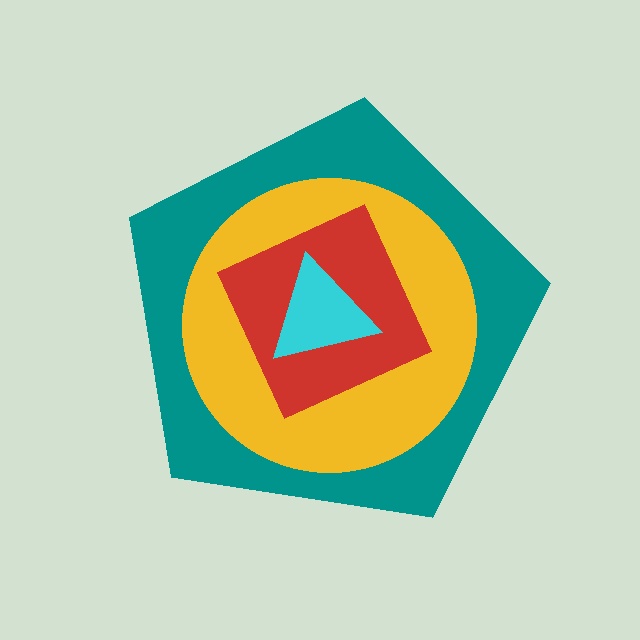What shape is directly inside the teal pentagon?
The yellow circle.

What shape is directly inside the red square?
The cyan triangle.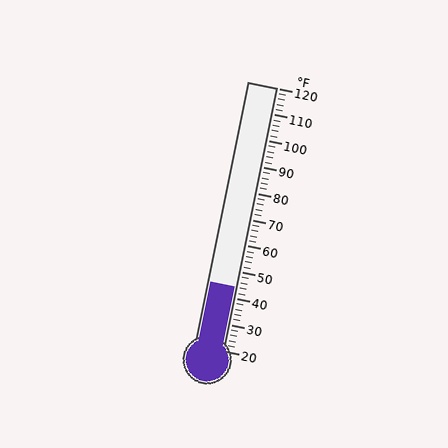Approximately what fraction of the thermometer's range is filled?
The thermometer is filled to approximately 25% of its range.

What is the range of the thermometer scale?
The thermometer scale ranges from 20°F to 120°F.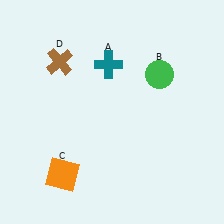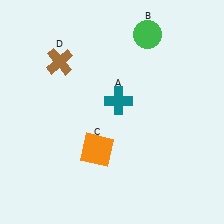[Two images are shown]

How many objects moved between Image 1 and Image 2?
3 objects moved between the two images.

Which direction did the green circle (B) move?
The green circle (B) moved up.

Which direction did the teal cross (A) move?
The teal cross (A) moved down.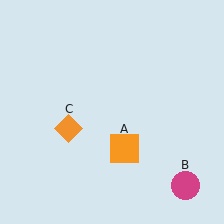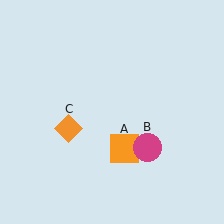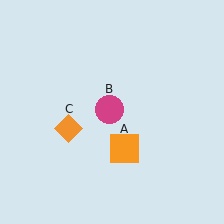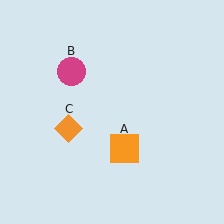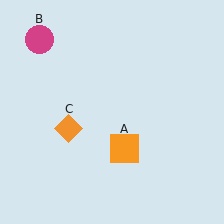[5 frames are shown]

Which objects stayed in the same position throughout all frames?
Orange square (object A) and orange diamond (object C) remained stationary.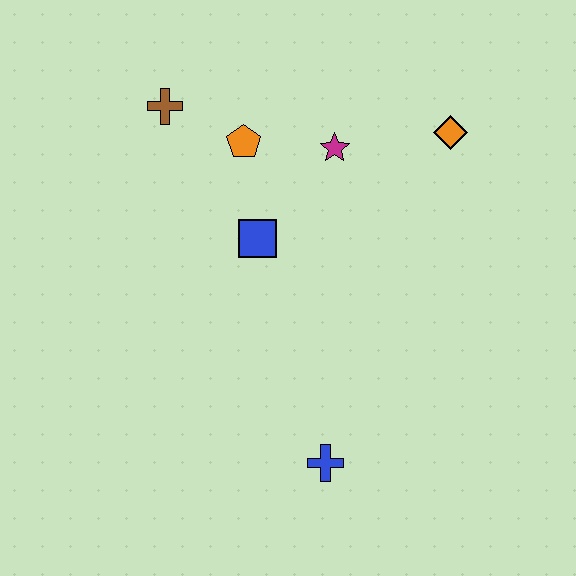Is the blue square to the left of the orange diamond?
Yes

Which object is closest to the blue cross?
The blue square is closest to the blue cross.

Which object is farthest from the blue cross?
The brown cross is farthest from the blue cross.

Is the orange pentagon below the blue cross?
No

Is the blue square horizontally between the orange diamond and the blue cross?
No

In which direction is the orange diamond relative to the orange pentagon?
The orange diamond is to the right of the orange pentagon.